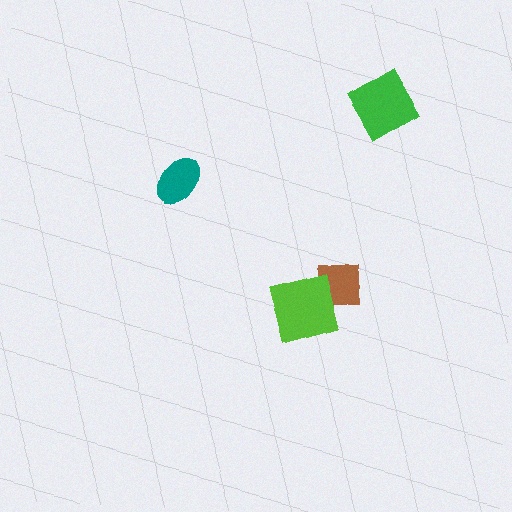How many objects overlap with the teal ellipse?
0 objects overlap with the teal ellipse.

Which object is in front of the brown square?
The lime square is in front of the brown square.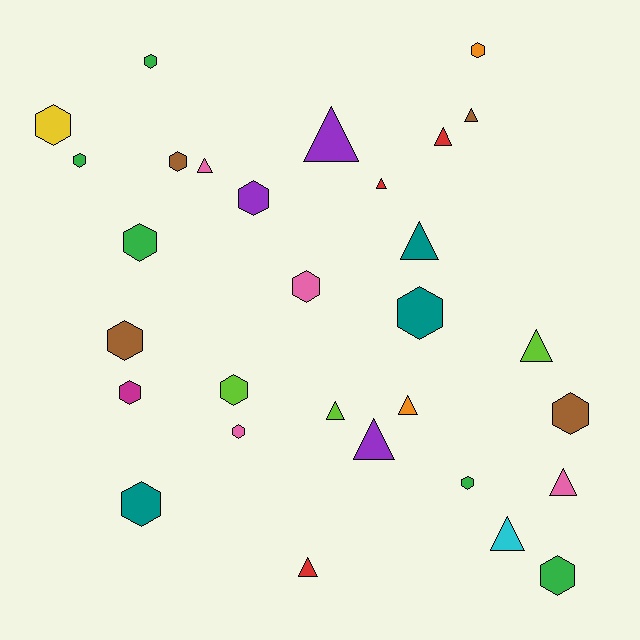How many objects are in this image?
There are 30 objects.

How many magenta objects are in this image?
There is 1 magenta object.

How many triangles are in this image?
There are 13 triangles.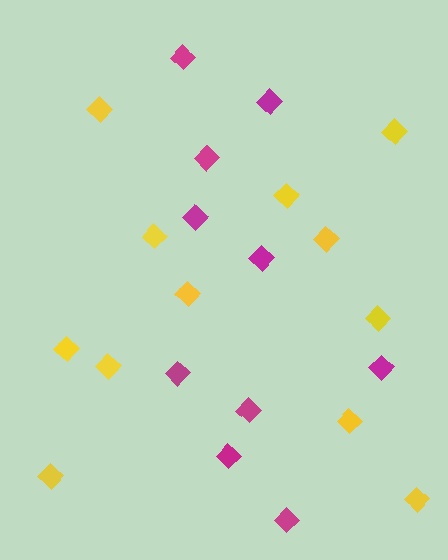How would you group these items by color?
There are 2 groups: one group of yellow diamonds (12) and one group of magenta diamonds (10).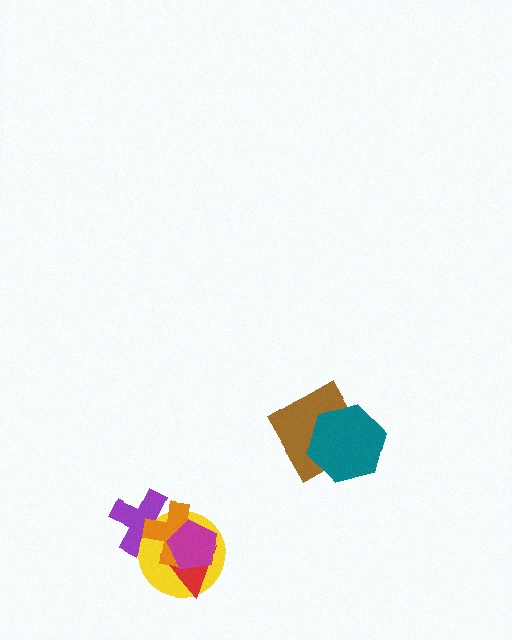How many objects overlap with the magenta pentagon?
3 objects overlap with the magenta pentagon.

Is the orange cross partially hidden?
Yes, it is partially covered by another shape.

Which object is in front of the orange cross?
The magenta pentagon is in front of the orange cross.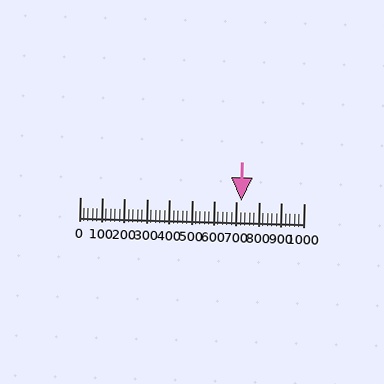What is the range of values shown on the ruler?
The ruler shows values from 0 to 1000.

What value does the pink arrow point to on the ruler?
The pink arrow points to approximately 720.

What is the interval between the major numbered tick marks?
The major tick marks are spaced 100 units apart.